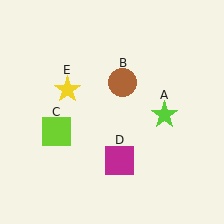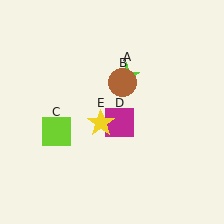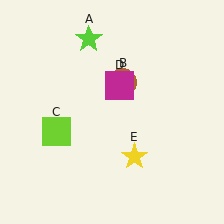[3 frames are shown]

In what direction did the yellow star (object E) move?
The yellow star (object E) moved down and to the right.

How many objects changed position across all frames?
3 objects changed position: lime star (object A), magenta square (object D), yellow star (object E).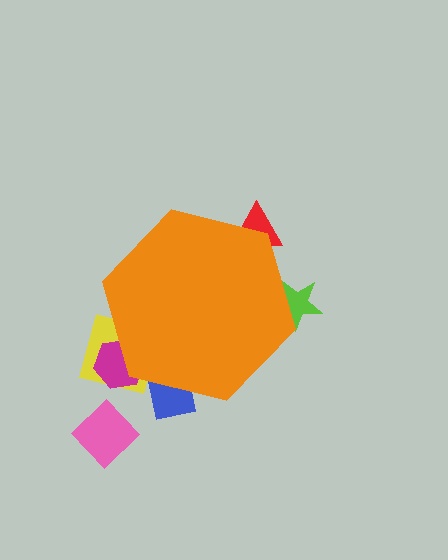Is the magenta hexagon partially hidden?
Yes, the magenta hexagon is partially hidden behind the orange hexagon.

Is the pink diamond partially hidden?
No, the pink diamond is fully visible.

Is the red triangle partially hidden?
Yes, the red triangle is partially hidden behind the orange hexagon.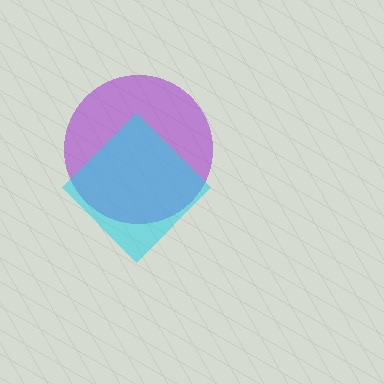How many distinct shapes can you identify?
There are 2 distinct shapes: a purple circle, a cyan diamond.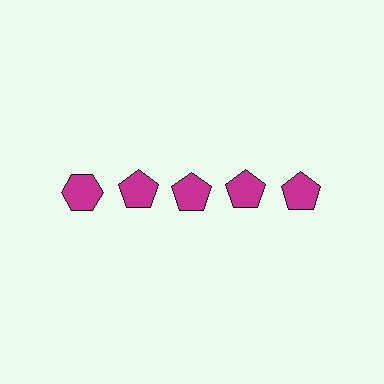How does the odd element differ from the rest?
It has a different shape: hexagon instead of pentagon.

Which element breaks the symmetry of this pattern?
The magenta hexagon in the top row, leftmost column breaks the symmetry. All other shapes are magenta pentagons.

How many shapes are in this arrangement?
There are 5 shapes arranged in a grid pattern.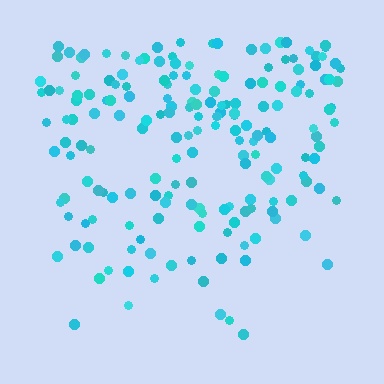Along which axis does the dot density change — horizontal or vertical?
Vertical.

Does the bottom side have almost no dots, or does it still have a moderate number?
Still a moderate number, just noticeably fewer than the top.